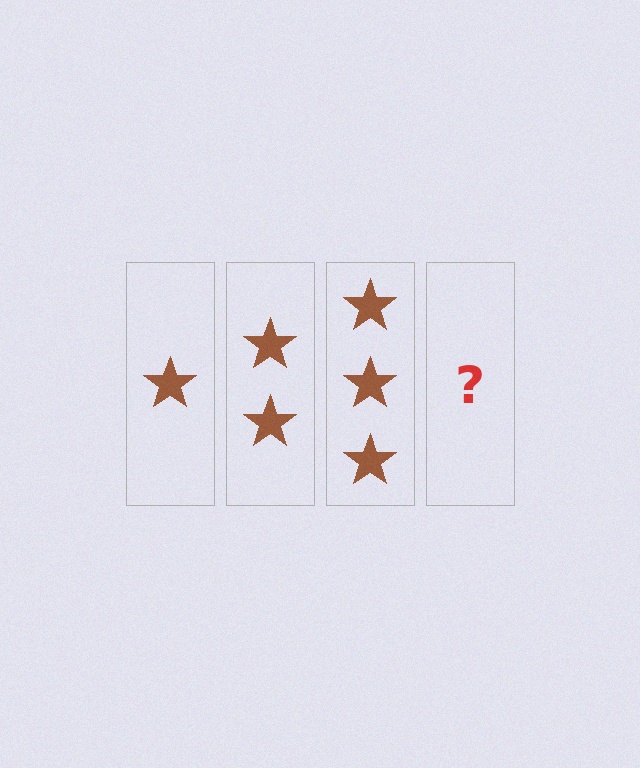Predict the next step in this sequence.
The next step is 4 stars.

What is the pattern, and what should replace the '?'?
The pattern is that each step adds one more star. The '?' should be 4 stars.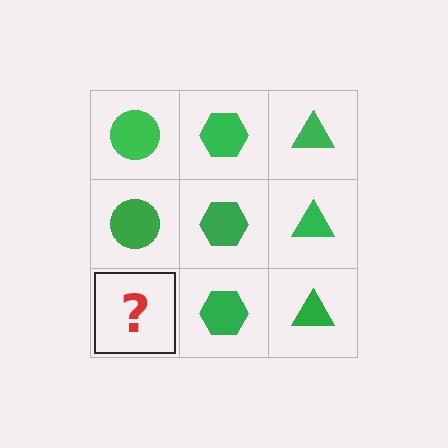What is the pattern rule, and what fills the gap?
The rule is that each column has a consistent shape. The gap should be filled with a green circle.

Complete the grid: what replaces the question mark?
The question mark should be replaced with a green circle.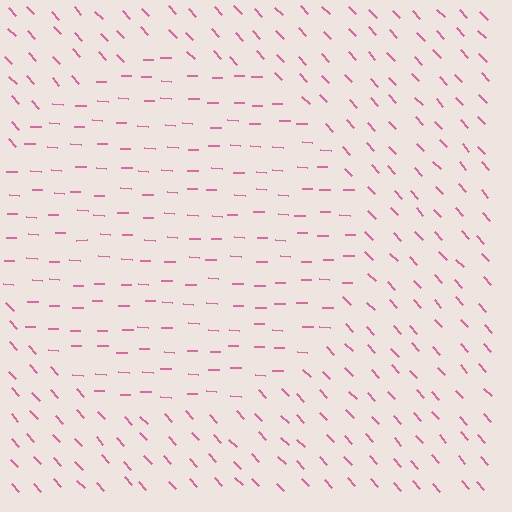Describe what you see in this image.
The image is filled with small pink line segments. A circle region in the image has lines oriented differently from the surrounding lines, creating a visible texture boundary.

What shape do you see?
I see a circle.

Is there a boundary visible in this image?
Yes, there is a texture boundary formed by a change in line orientation.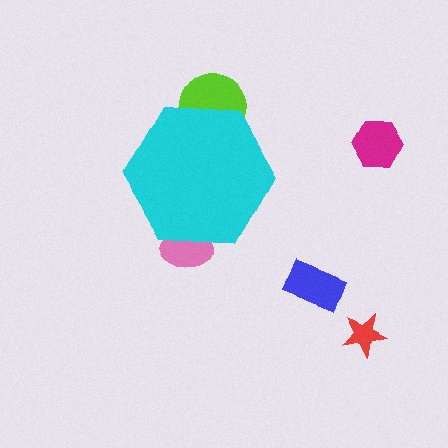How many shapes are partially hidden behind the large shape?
2 shapes are partially hidden.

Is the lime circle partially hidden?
Yes, the lime circle is partially hidden behind the cyan hexagon.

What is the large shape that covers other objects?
A cyan hexagon.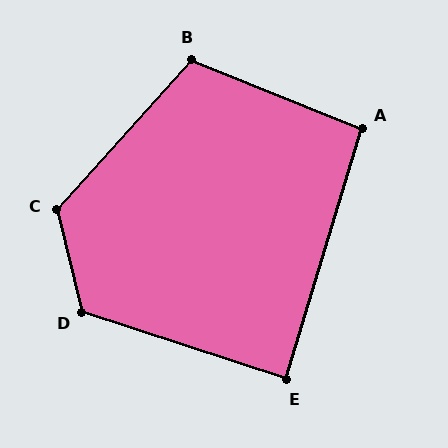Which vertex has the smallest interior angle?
E, at approximately 89 degrees.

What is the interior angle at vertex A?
Approximately 95 degrees (obtuse).